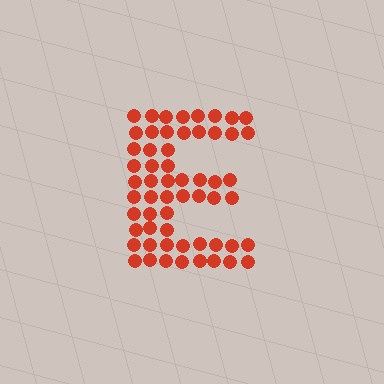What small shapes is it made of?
It is made of small circles.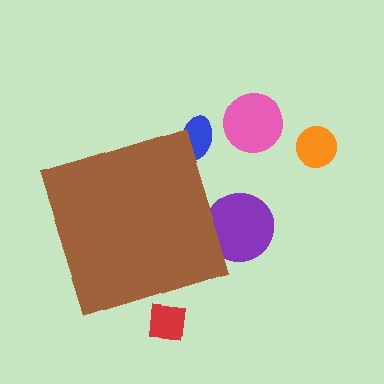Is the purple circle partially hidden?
Yes, the purple circle is partially hidden behind the brown diamond.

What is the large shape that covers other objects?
A brown diamond.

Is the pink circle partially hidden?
No, the pink circle is fully visible.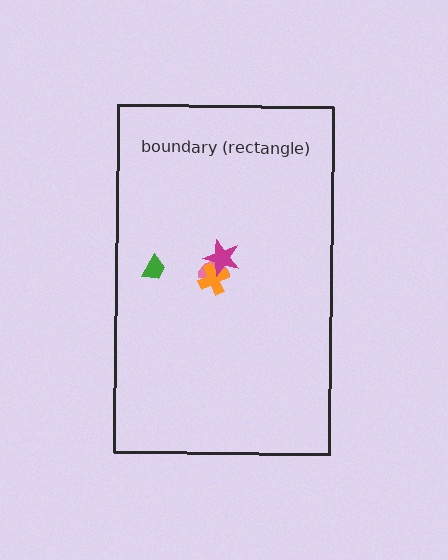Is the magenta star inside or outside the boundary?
Inside.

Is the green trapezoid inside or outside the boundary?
Inside.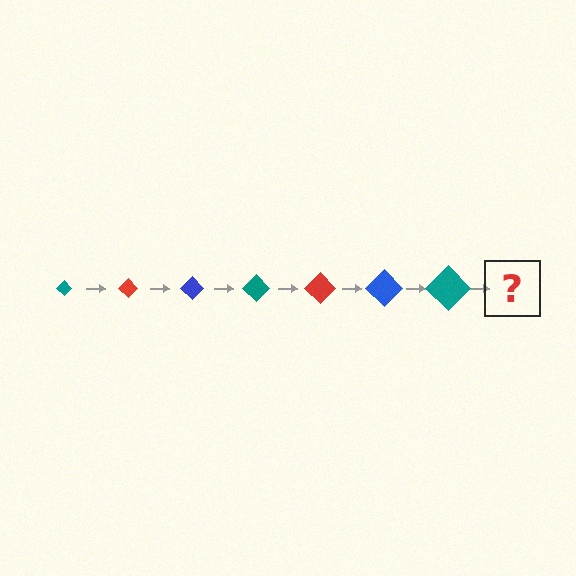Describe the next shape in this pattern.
It should be a red diamond, larger than the previous one.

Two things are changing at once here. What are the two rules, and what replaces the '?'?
The two rules are that the diamond grows larger each step and the color cycles through teal, red, and blue. The '?' should be a red diamond, larger than the previous one.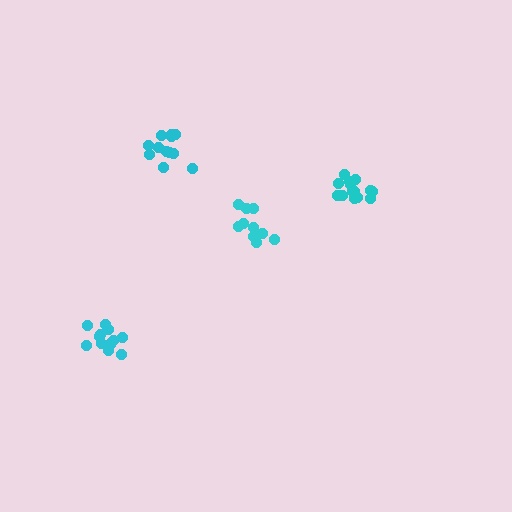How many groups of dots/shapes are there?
There are 4 groups.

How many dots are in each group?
Group 1: 14 dots, Group 2: 12 dots, Group 3: 14 dots, Group 4: 10 dots (50 total).